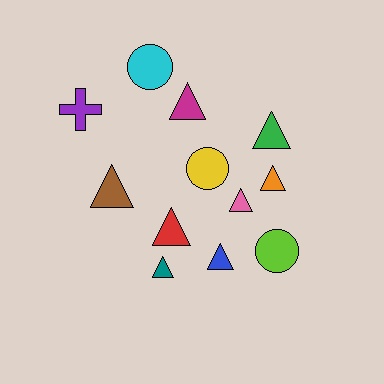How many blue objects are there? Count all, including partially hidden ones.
There is 1 blue object.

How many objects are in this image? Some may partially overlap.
There are 12 objects.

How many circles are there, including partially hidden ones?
There are 3 circles.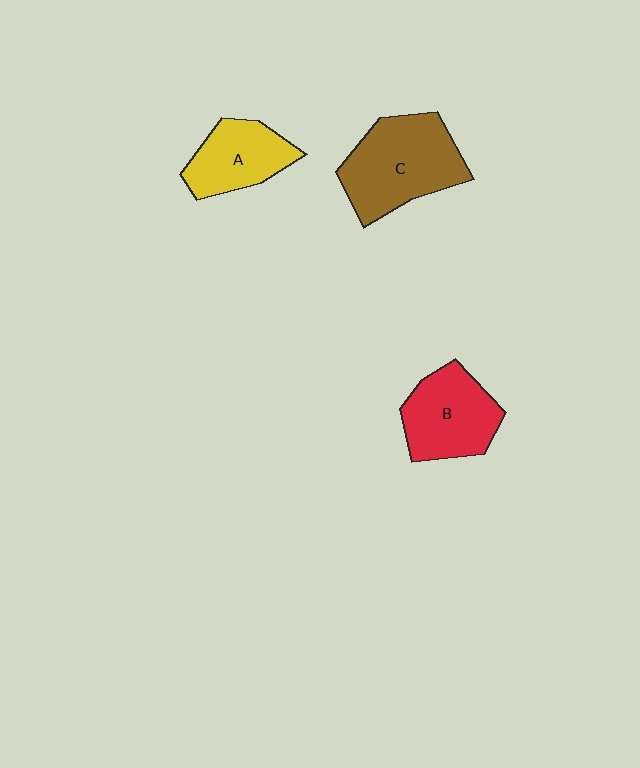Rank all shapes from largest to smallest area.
From largest to smallest: C (brown), B (red), A (yellow).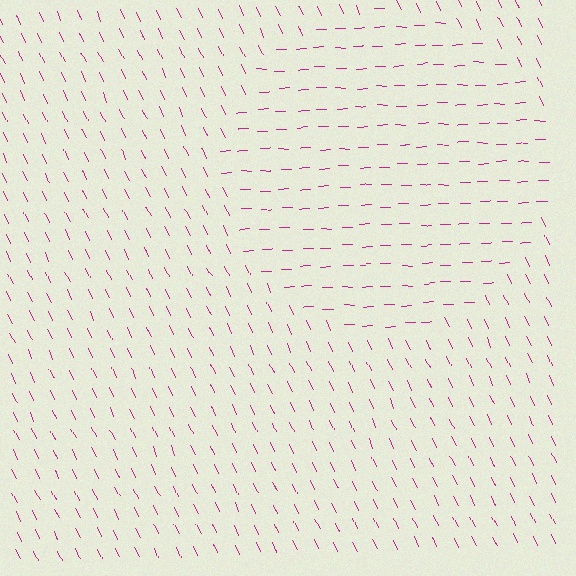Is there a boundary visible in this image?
Yes, there is a texture boundary formed by a change in line orientation.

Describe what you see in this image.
The image is filled with small magenta line segments. A circle region in the image has lines oriented differently from the surrounding lines, creating a visible texture boundary.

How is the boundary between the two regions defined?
The boundary is defined purely by a change in line orientation (approximately 66 degrees difference). All lines are the same color and thickness.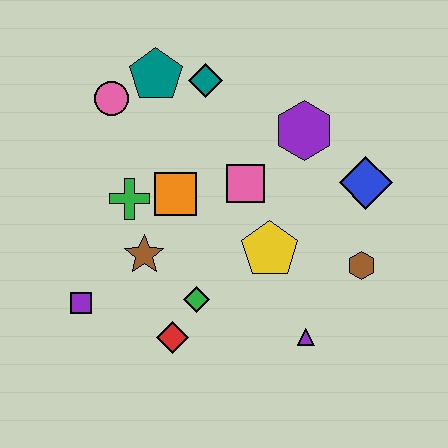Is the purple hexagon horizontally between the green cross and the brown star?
No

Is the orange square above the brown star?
Yes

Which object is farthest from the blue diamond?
The purple square is farthest from the blue diamond.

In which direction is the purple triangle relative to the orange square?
The purple triangle is below the orange square.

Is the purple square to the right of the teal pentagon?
No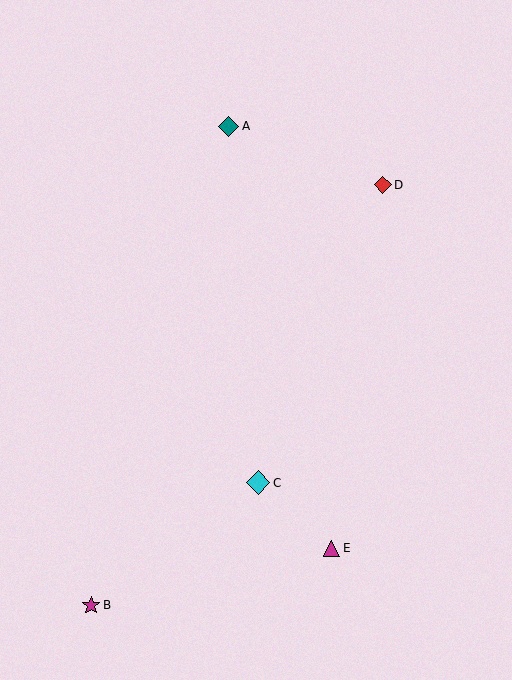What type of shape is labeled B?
Shape B is a magenta star.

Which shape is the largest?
The cyan diamond (labeled C) is the largest.